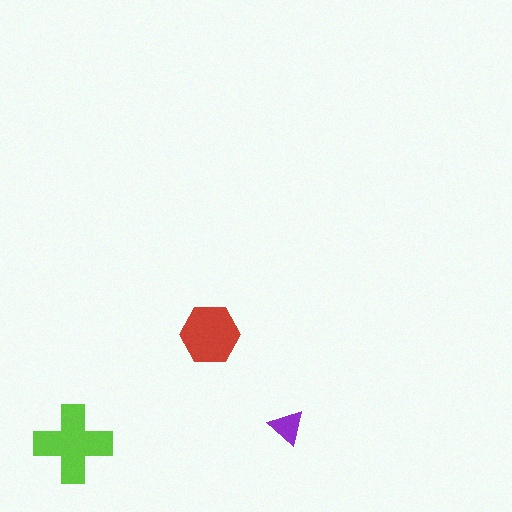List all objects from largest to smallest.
The lime cross, the red hexagon, the purple triangle.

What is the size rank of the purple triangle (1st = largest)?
3rd.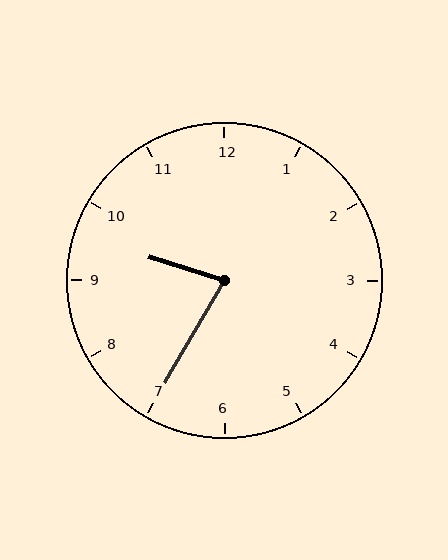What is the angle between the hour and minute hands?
Approximately 78 degrees.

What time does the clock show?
9:35.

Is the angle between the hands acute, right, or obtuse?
It is acute.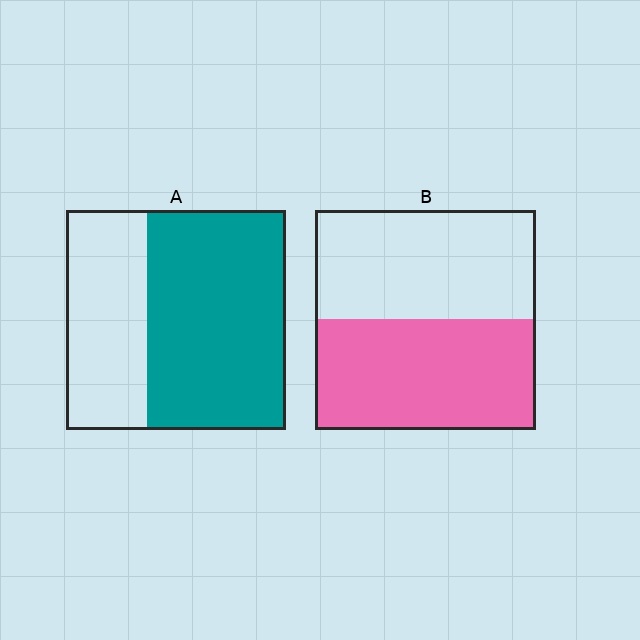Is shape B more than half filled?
Roughly half.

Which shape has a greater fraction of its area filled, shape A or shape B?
Shape A.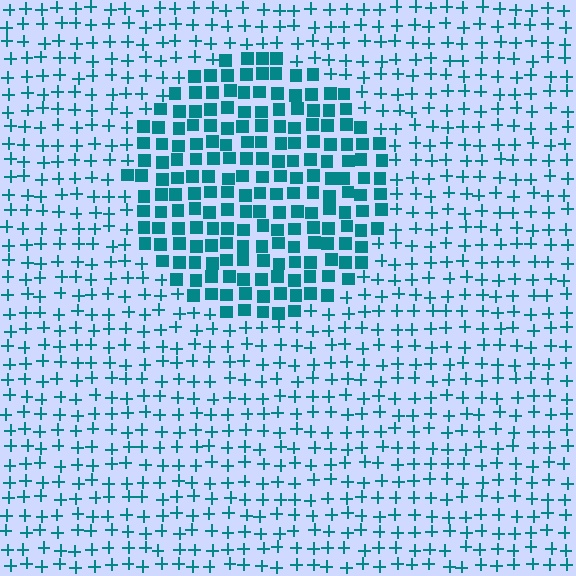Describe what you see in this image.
The image is filled with small teal elements arranged in a uniform grid. A circle-shaped region contains squares, while the surrounding area contains plus signs. The boundary is defined purely by the change in element shape.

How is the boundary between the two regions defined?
The boundary is defined by a change in element shape: squares inside vs. plus signs outside. All elements share the same color and spacing.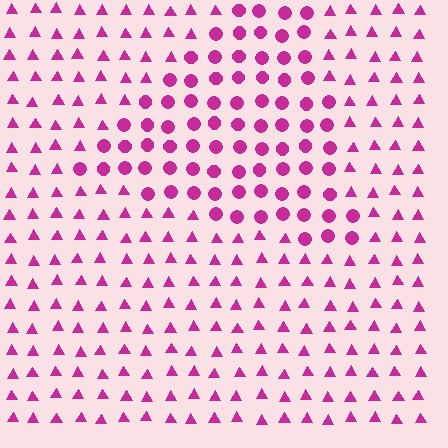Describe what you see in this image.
The image is filled with small magenta elements arranged in a uniform grid. A triangle-shaped region contains circles, while the surrounding area contains triangles. The boundary is defined purely by the change in element shape.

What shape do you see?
I see a triangle.